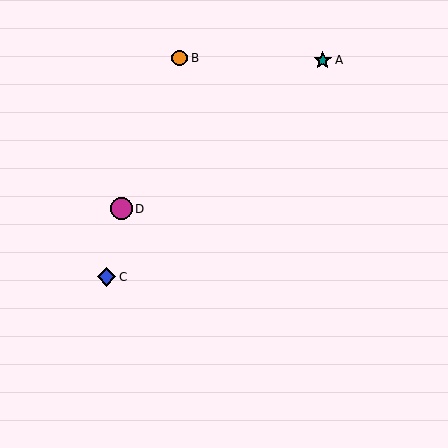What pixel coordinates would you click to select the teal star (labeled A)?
Click at (323, 60) to select the teal star A.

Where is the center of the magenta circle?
The center of the magenta circle is at (121, 209).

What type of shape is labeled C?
Shape C is a blue diamond.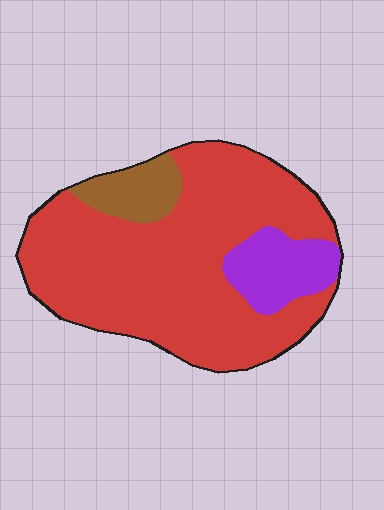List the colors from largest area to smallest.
From largest to smallest: red, purple, brown.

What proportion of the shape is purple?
Purple covers about 15% of the shape.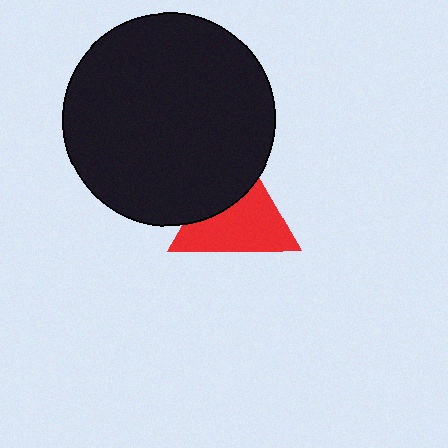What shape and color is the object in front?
The object in front is a black circle.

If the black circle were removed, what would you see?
You would see the complete red triangle.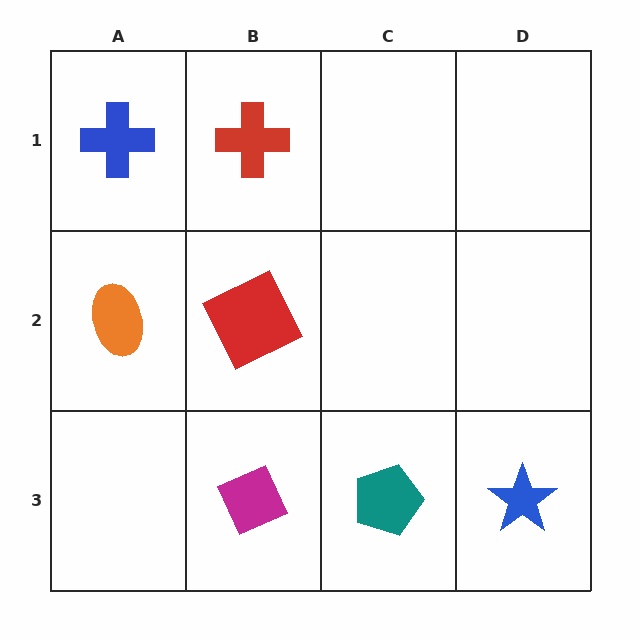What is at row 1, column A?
A blue cross.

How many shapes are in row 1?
2 shapes.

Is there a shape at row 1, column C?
No, that cell is empty.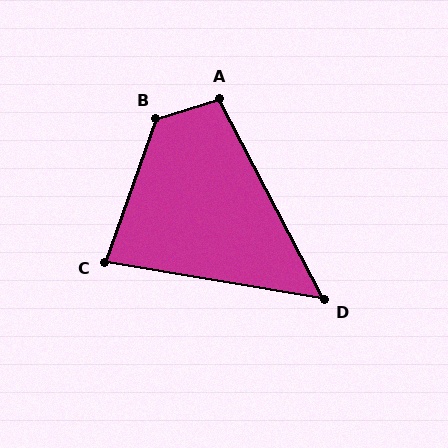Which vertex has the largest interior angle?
B, at approximately 127 degrees.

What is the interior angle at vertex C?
Approximately 80 degrees (acute).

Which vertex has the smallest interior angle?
D, at approximately 53 degrees.